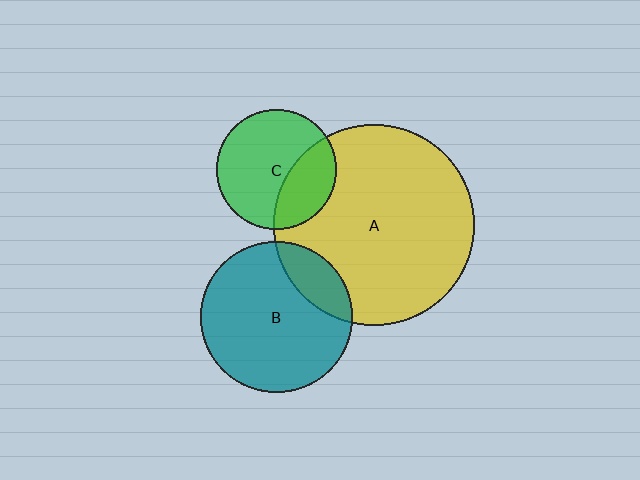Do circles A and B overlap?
Yes.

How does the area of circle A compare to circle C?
Approximately 2.8 times.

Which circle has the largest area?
Circle A (yellow).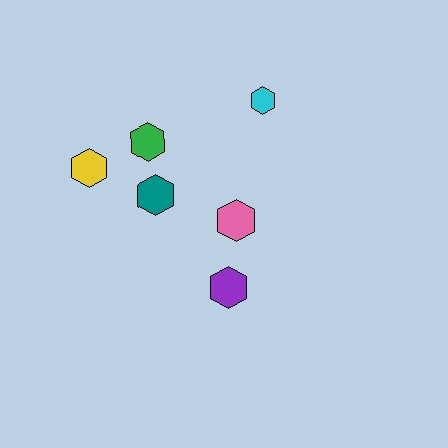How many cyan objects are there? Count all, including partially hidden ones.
There is 1 cyan object.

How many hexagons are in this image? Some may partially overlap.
There are 6 hexagons.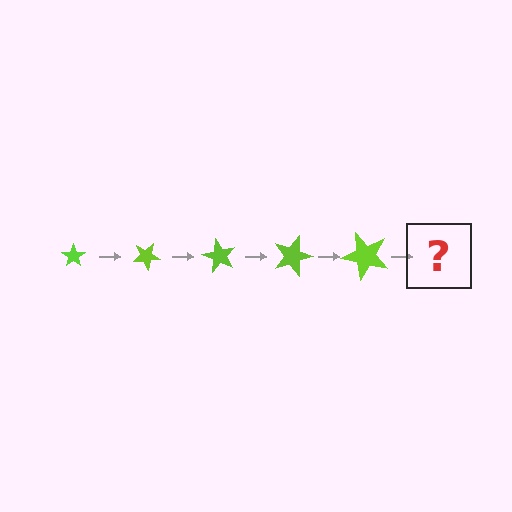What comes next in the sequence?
The next element should be a star, larger than the previous one and rotated 150 degrees from the start.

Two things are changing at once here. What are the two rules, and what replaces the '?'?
The two rules are that the star grows larger each step and it rotates 30 degrees each step. The '?' should be a star, larger than the previous one and rotated 150 degrees from the start.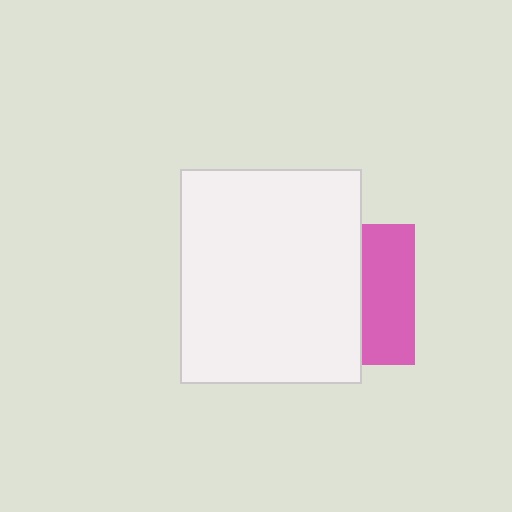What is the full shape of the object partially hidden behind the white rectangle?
The partially hidden object is a pink square.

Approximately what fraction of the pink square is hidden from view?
Roughly 62% of the pink square is hidden behind the white rectangle.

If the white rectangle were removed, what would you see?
You would see the complete pink square.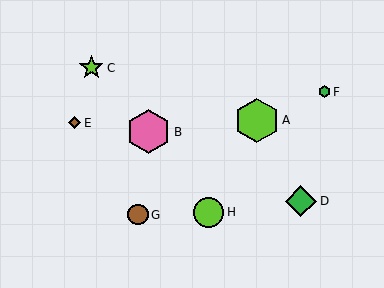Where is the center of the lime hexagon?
The center of the lime hexagon is at (257, 120).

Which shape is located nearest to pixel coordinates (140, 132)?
The pink hexagon (labeled B) at (148, 132) is nearest to that location.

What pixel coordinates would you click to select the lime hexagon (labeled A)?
Click at (257, 120) to select the lime hexagon A.